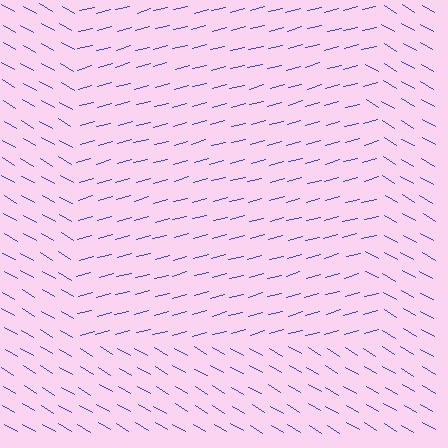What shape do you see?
I see a rectangle.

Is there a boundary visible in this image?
Yes, there is a texture boundary formed by a change in line orientation.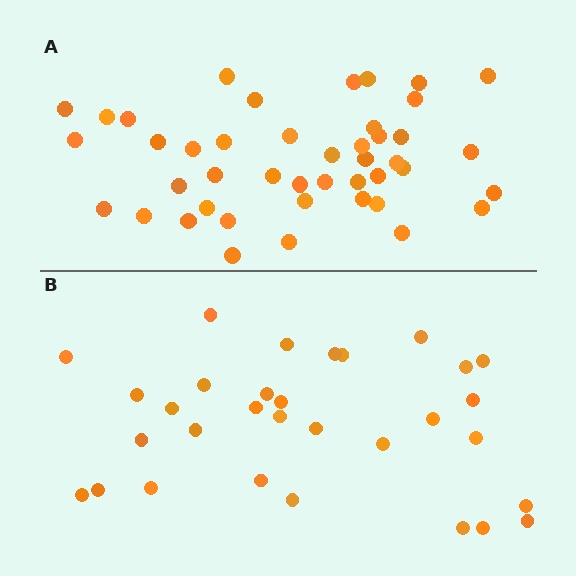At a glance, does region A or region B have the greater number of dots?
Region A (the top region) has more dots.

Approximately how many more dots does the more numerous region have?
Region A has approximately 15 more dots than region B.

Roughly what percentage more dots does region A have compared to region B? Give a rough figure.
About 40% more.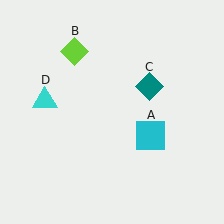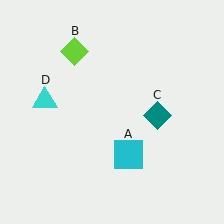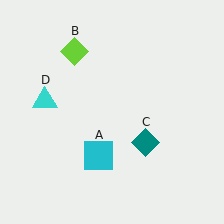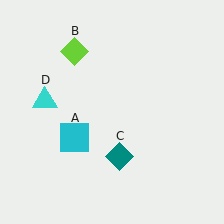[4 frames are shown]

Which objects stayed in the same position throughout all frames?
Lime diamond (object B) and cyan triangle (object D) remained stationary.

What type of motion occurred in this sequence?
The cyan square (object A), teal diamond (object C) rotated clockwise around the center of the scene.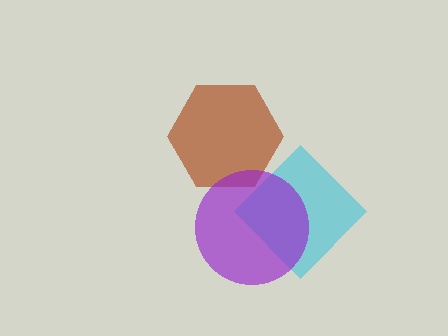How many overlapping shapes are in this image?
There are 3 overlapping shapes in the image.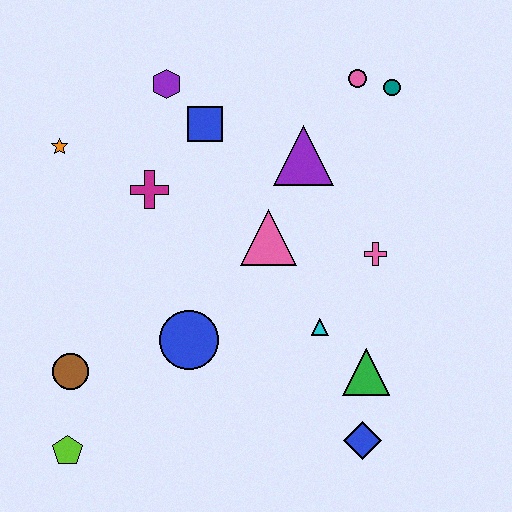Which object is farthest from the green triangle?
The orange star is farthest from the green triangle.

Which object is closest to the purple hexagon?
The blue square is closest to the purple hexagon.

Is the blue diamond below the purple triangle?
Yes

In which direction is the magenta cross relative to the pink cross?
The magenta cross is to the left of the pink cross.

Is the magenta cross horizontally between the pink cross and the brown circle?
Yes